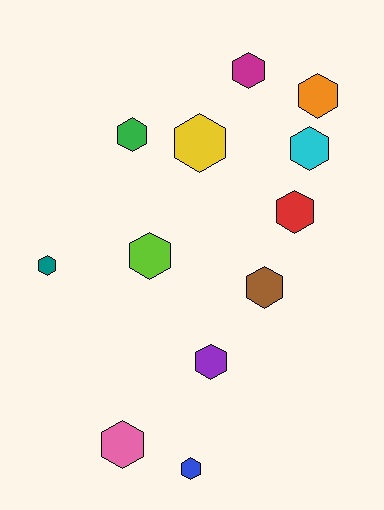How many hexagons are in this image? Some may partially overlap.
There are 12 hexagons.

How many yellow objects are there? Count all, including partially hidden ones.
There is 1 yellow object.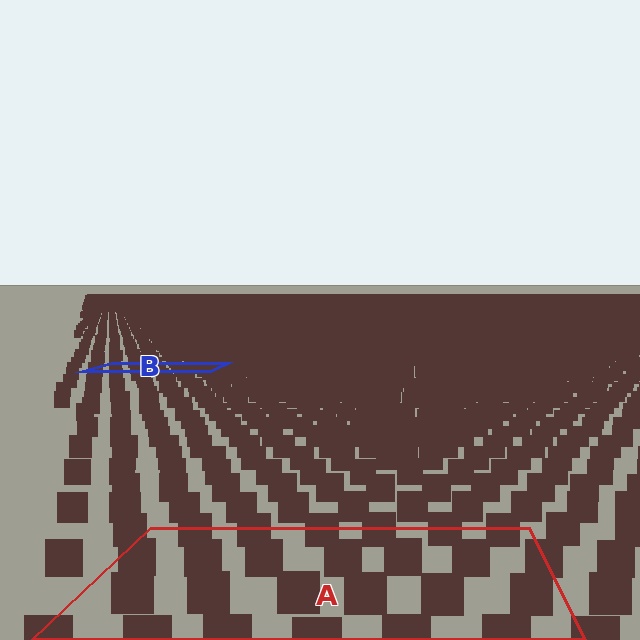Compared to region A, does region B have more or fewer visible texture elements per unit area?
Region B has more texture elements per unit area — they are packed more densely because it is farther away.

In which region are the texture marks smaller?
The texture marks are smaller in region B, because it is farther away.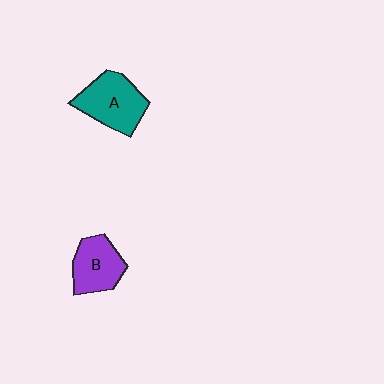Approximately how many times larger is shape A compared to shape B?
Approximately 1.3 times.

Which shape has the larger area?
Shape A (teal).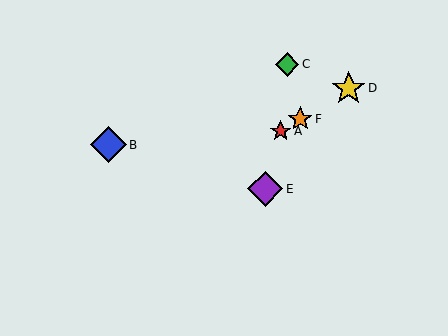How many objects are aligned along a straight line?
3 objects (A, D, F) are aligned along a straight line.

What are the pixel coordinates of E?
Object E is at (265, 189).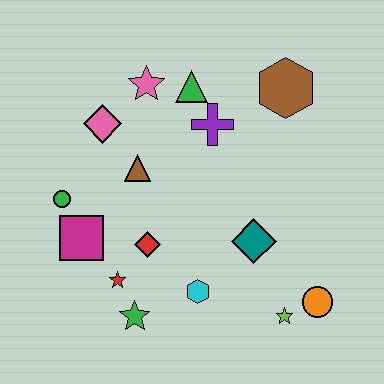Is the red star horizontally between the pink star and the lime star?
No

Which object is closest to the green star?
The red star is closest to the green star.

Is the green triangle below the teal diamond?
No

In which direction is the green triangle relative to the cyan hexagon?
The green triangle is above the cyan hexagon.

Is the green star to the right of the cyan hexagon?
No